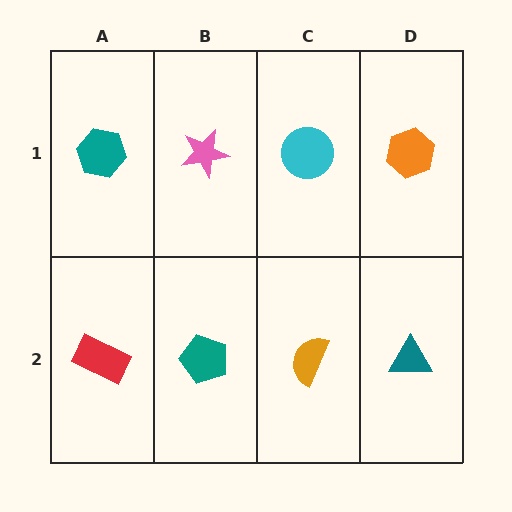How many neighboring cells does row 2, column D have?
2.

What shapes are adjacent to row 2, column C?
A cyan circle (row 1, column C), a teal pentagon (row 2, column B), a teal triangle (row 2, column D).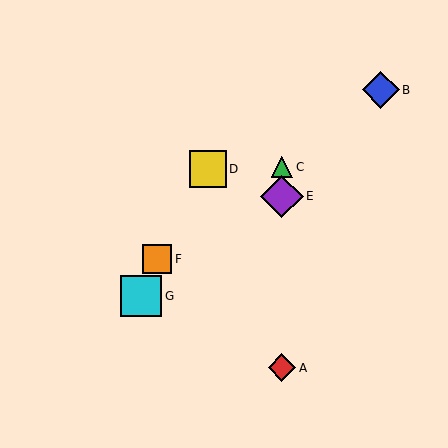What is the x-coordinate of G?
Object G is at x≈141.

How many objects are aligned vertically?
3 objects (A, C, E) are aligned vertically.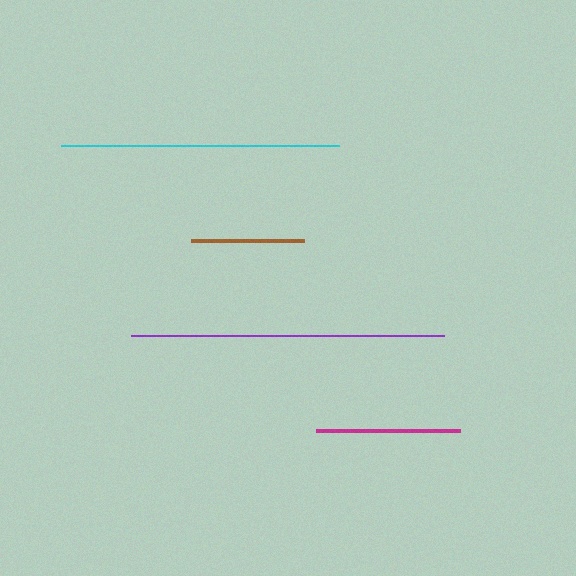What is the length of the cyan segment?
The cyan segment is approximately 278 pixels long.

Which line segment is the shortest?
The brown line is the shortest at approximately 112 pixels.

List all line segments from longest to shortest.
From longest to shortest: purple, cyan, magenta, brown.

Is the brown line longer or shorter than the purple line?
The purple line is longer than the brown line.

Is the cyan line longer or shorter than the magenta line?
The cyan line is longer than the magenta line.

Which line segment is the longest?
The purple line is the longest at approximately 313 pixels.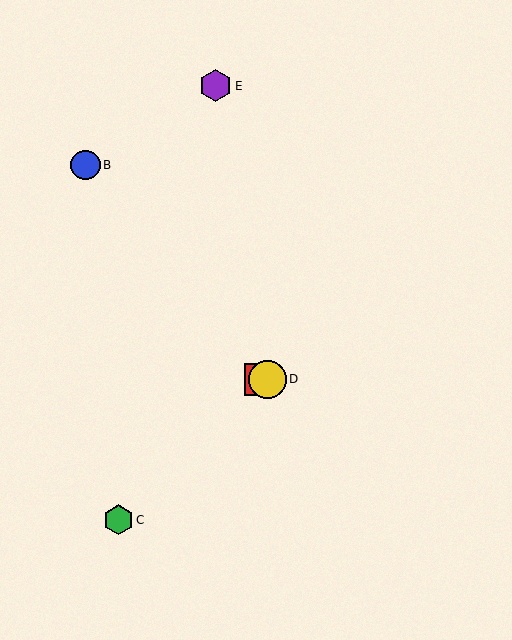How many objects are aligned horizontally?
2 objects (A, D) are aligned horizontally.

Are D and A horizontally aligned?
Yes, both are at y≈379.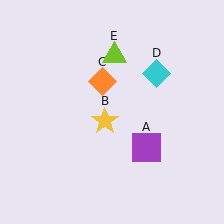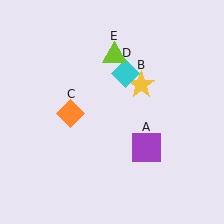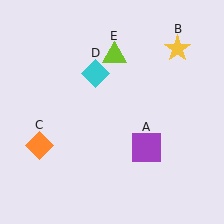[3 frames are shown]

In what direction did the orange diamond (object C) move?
The orange diamond (object C) moved down and to the left.